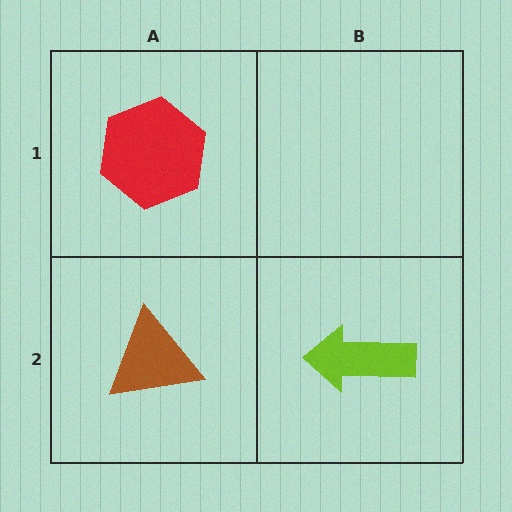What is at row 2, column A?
A brown triangle.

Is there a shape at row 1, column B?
No, that cell is empty.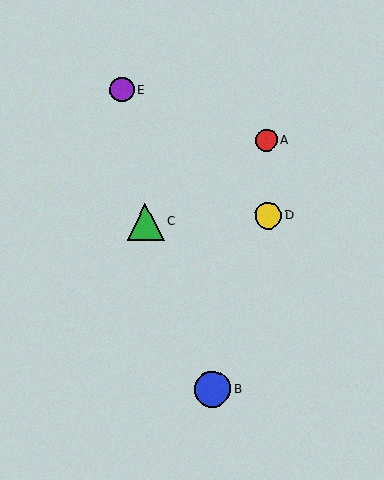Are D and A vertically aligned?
Yes, both are at x≈268.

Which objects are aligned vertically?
Objects A, D are aligned vertically.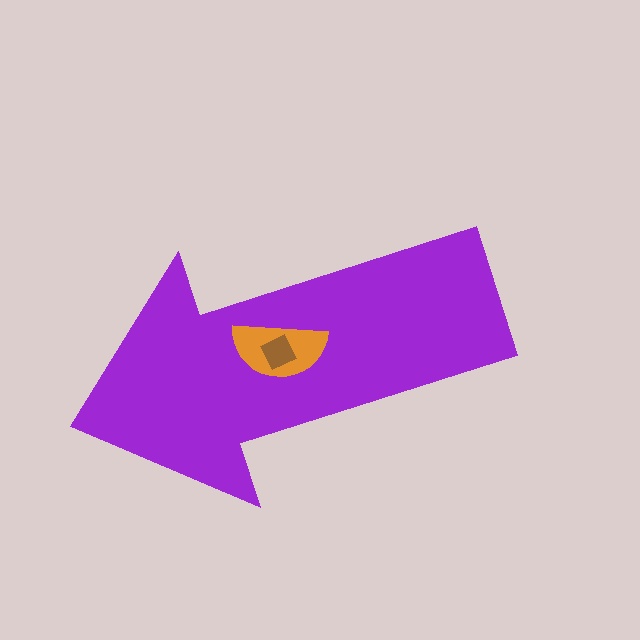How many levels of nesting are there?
3.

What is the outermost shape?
The purple arrow.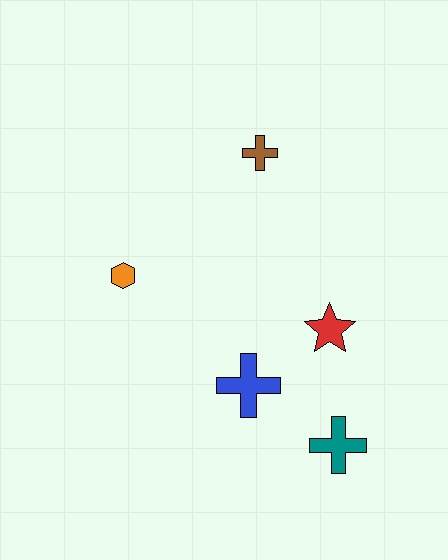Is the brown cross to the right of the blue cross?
Yes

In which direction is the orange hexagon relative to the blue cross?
The orange hexagon is to the left of the blue cross.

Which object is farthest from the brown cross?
The teal cross is farthest from the brown cross.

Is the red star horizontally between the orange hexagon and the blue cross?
No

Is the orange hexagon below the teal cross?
No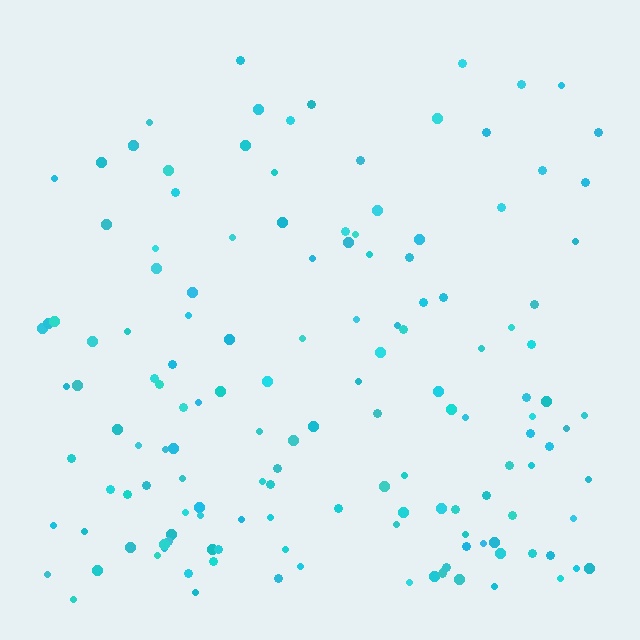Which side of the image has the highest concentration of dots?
The bottom.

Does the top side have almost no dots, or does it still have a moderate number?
Still a moderate number, just noticeably fewer than the bottom.